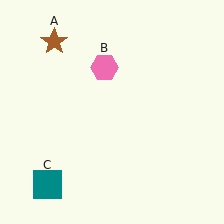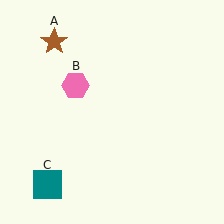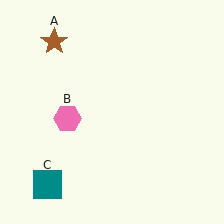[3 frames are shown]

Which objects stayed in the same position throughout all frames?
Brown star (object A) and teal square (object C) remained stationary.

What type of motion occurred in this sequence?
The pink hexagon (object B) rotated counterclockwise around the center of the scene.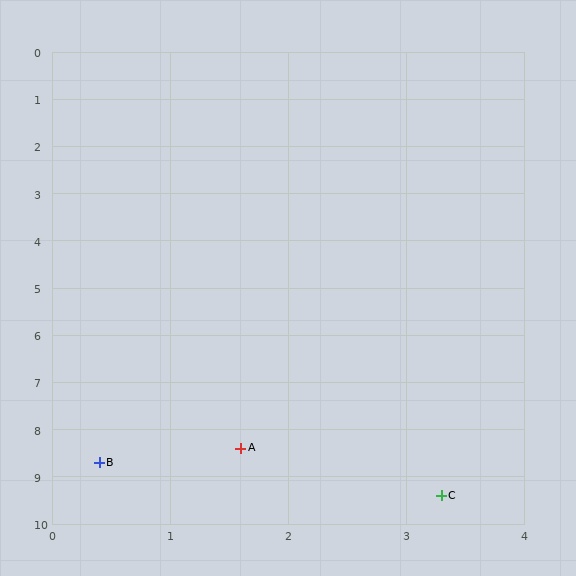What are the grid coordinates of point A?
Point A is at approximately (1.6, 8.4).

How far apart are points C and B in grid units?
Points C and B are about 3.0 grid units apart.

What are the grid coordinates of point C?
Point C is at approximately (3.3, 9.4).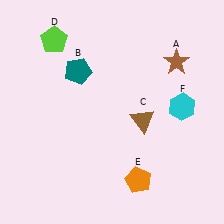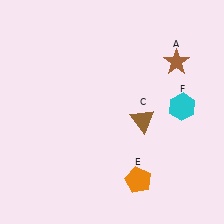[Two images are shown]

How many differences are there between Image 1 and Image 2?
There are 2 differences between the two images.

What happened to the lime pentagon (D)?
The lime pentagon (D) was removed in Image 2. It was in the top-left area of Image 1.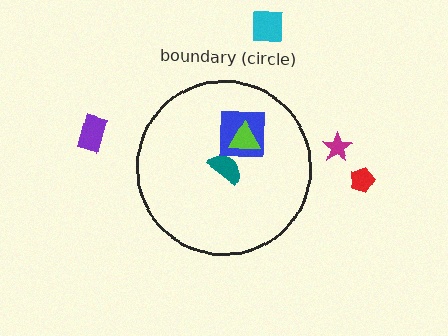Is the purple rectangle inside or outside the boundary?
Outside.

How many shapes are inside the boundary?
3 inside, 4 outside.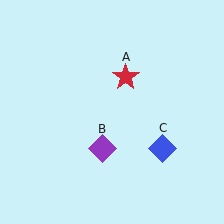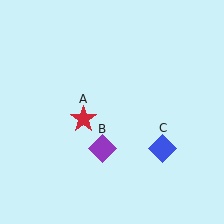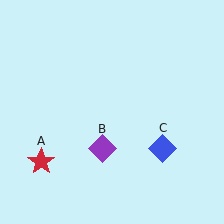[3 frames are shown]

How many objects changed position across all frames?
1 object changed position: red star (object A).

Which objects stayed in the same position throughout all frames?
Purple diamond (object B) and blue diamond (object C) remained stationary.